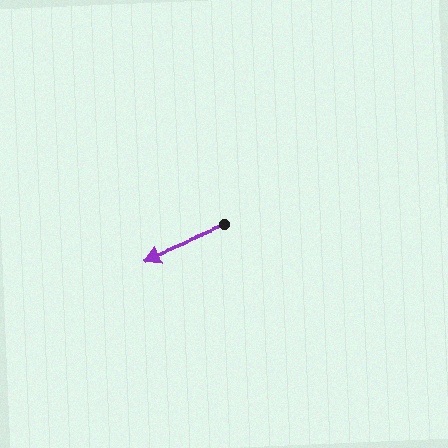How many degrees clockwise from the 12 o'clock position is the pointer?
Approximately 247 degrees.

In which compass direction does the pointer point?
Southwest.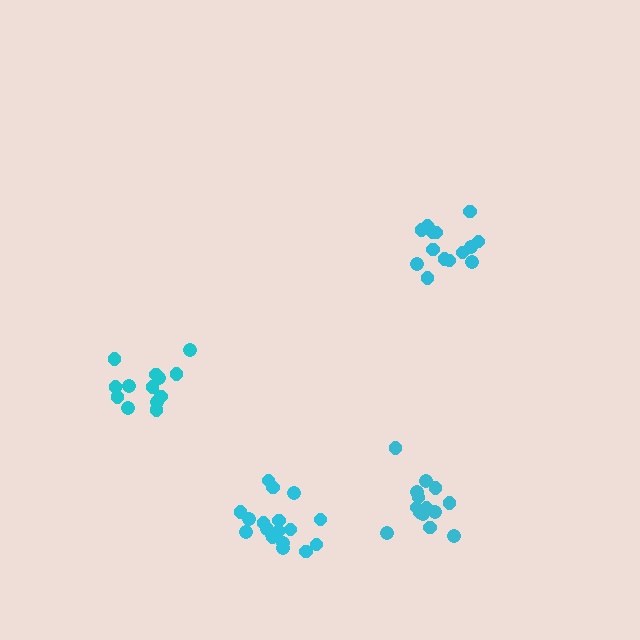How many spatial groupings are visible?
There are 4 spatial groupings.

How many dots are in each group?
Group 1: 15 dots, Group 2: 13 dots, Group 3: 14 dots, Group 4: 18 dots (60 total).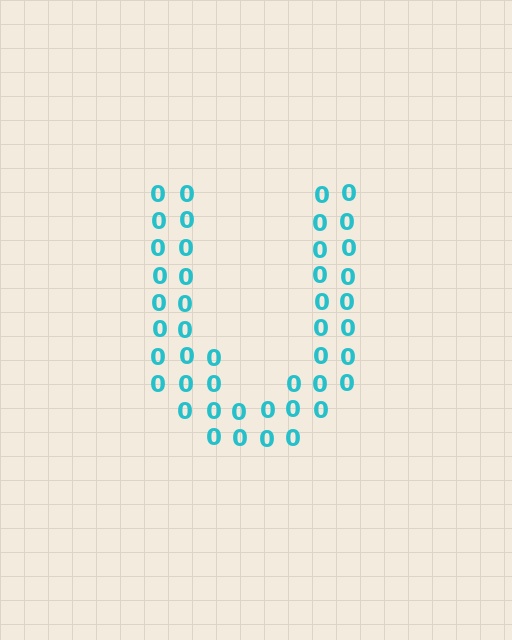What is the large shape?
The large shape is the letter U.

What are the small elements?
The small elements are digit 0's.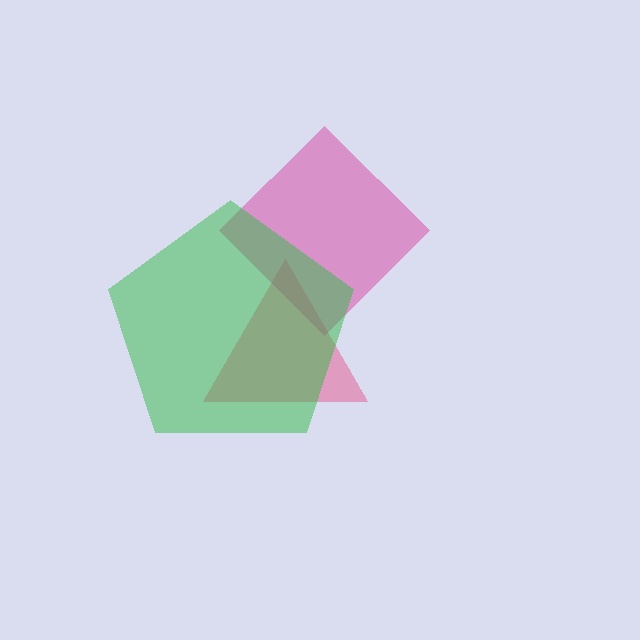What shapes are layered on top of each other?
The layered shapes are: a pink triangle, a magenta diamond, a green pentagon.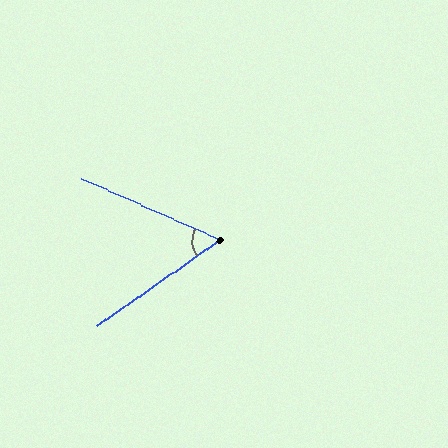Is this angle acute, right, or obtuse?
It is acute.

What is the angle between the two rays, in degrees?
Approximately 59 degrees.